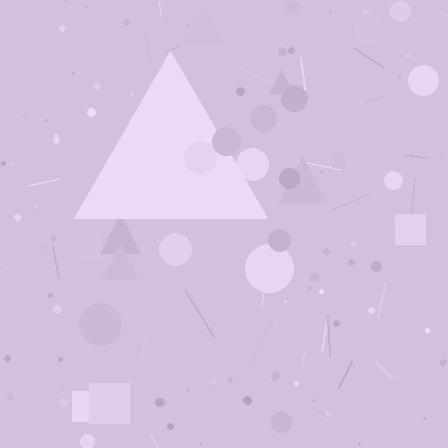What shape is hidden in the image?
A triangle is hidden in the image.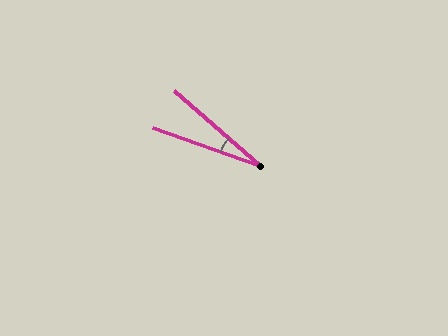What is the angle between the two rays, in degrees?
Approximately 22 degrees.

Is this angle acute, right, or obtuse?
It is acute.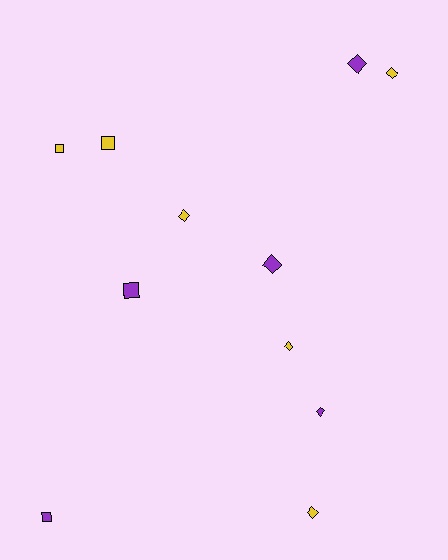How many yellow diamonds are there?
There are 4 yellow diamonds.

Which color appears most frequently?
Yellow, with 6 objects.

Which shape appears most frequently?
Diamond, with 7 objects.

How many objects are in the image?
There are 11 objects.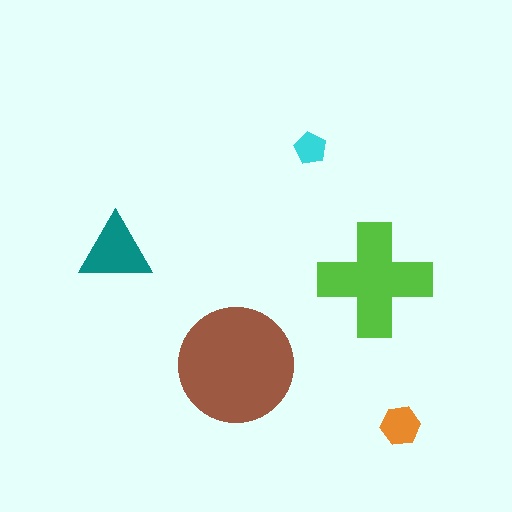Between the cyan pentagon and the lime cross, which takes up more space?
The lime cross.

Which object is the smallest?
The cyan pentagon.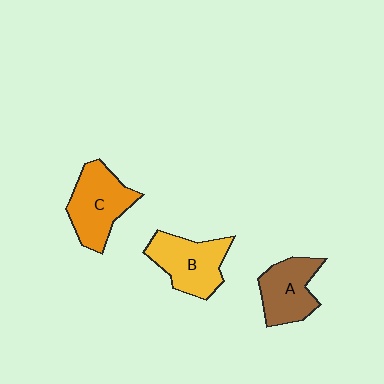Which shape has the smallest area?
Shape A (brown).